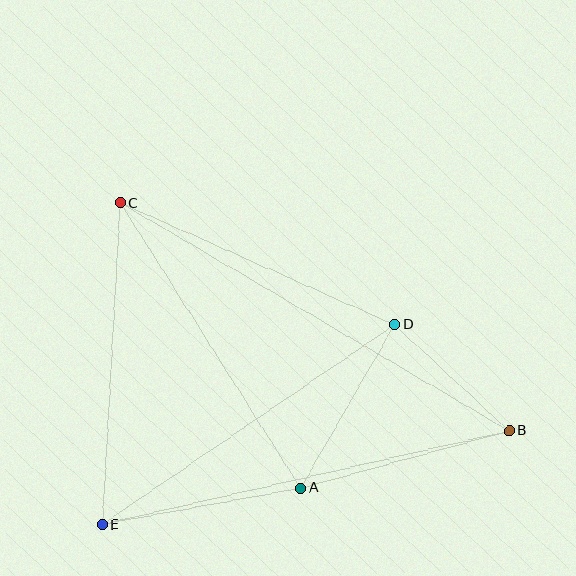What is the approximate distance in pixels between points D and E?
The distance between D and E is approximately 354 pixels.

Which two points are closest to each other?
Points B and D are closest to each other.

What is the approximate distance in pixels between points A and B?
The distance between A and B is approximately 216 pixels.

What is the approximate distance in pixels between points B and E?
The distance between B and E is approximately 417 pixels.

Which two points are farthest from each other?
Points B and C are farthest from each other.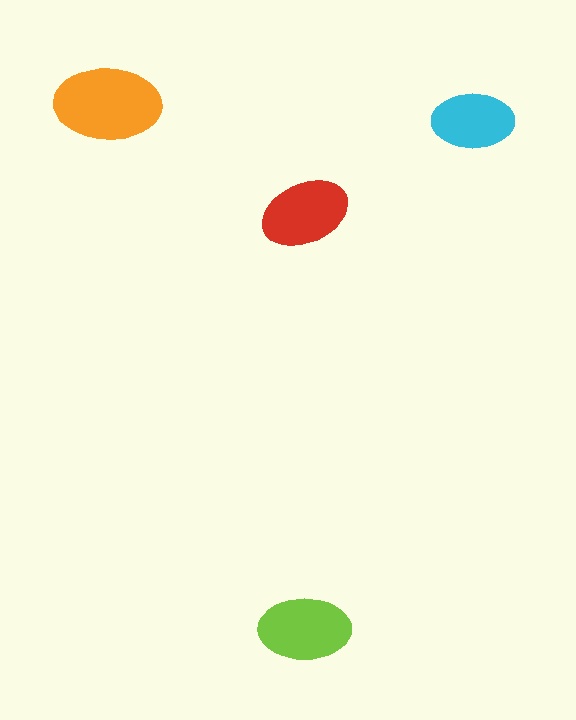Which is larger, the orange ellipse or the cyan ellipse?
The orange one.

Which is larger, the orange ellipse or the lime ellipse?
The orange one.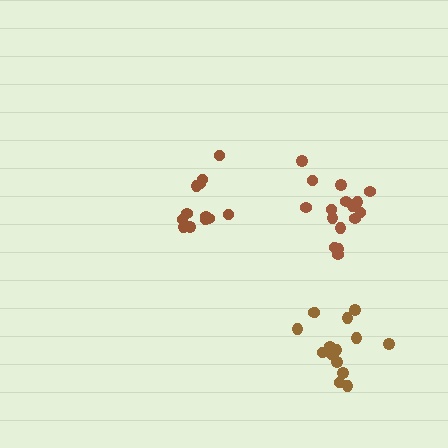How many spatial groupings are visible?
There are 3 spatial groupings.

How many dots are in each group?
Group 1: 15 dots, Group 2: 12 dots, Group 3: 17 dots (44 total).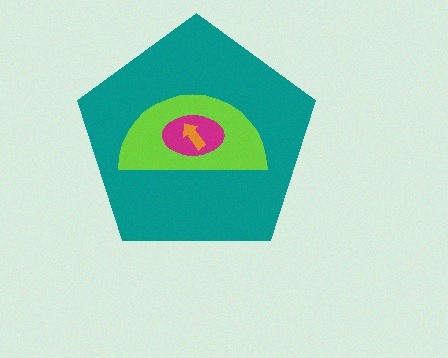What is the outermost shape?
The teal pentagon.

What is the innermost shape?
The orange arrow.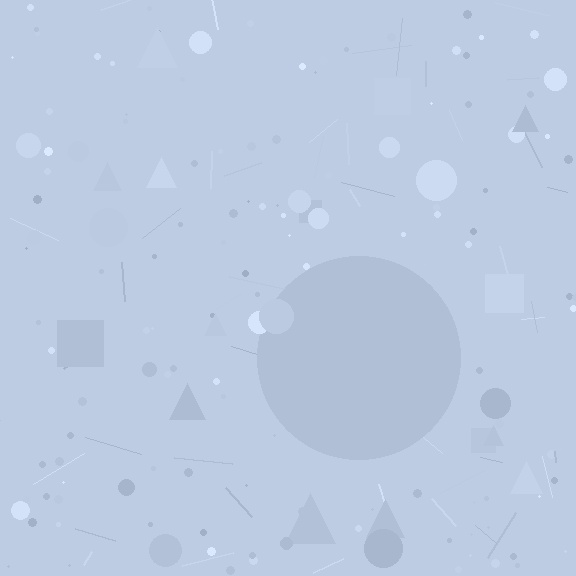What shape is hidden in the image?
A circle is hidden in the image.